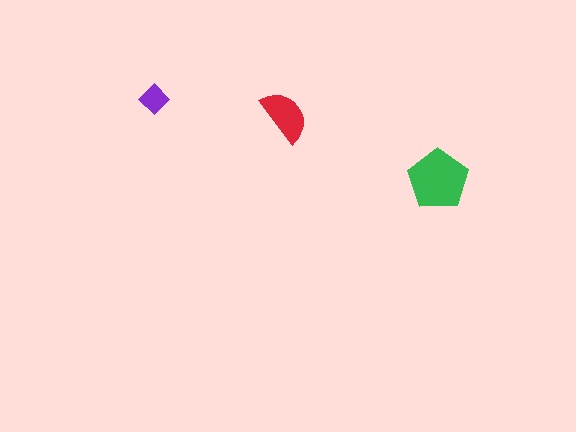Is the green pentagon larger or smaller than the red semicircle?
Larger.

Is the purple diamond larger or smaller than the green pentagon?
Smaller.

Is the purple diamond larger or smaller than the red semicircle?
Smaller.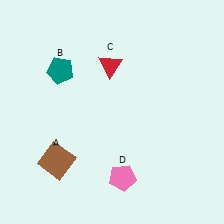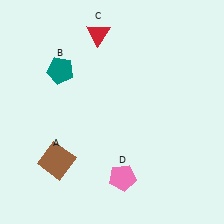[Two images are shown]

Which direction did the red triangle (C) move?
The red triangle (C) moved up.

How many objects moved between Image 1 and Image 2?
1 object moved between the two images.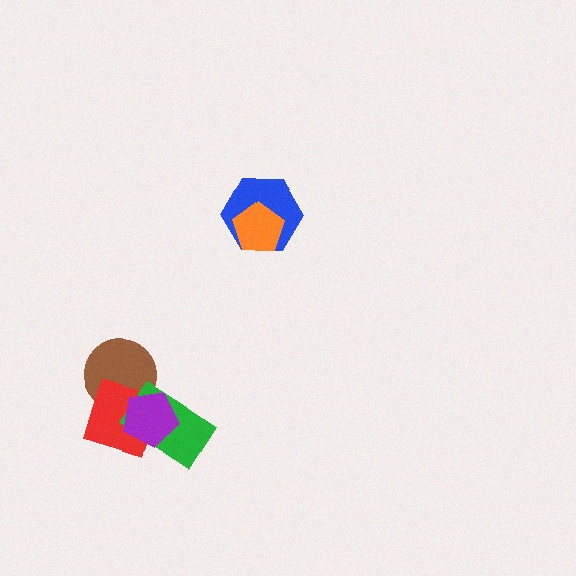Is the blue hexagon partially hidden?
Yes, it is partially covered by another shape.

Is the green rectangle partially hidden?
Yes, it is partially covered by another shape.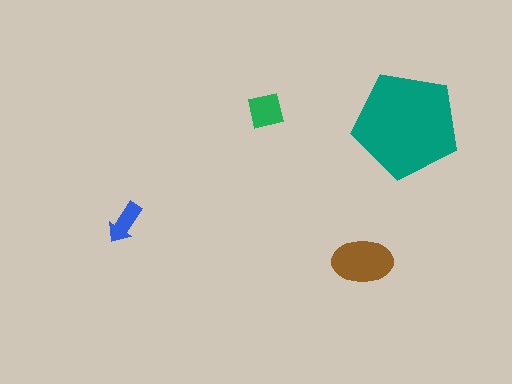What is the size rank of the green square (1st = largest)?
3rd.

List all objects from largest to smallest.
The teal pentagon, the brown ellipse, the green square, the blue arrow.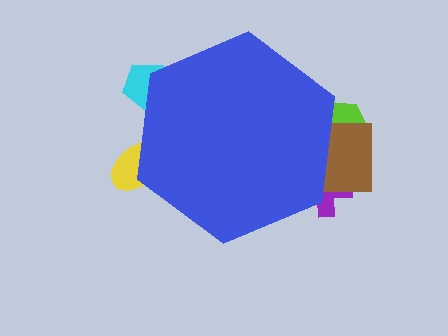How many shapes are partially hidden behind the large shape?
5 shapes are partially hidden.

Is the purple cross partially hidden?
Yes, the purple cross is partially hidden behind the blue hexagon.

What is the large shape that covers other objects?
A blue hexagon.